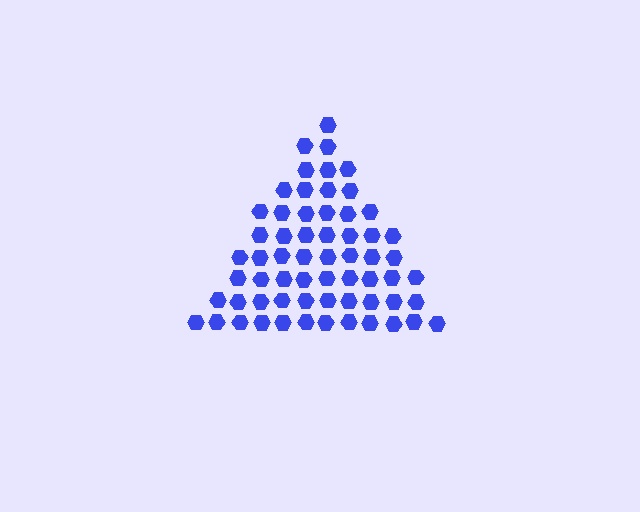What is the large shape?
The large shape is a triangle.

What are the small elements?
The small elements are hexagons.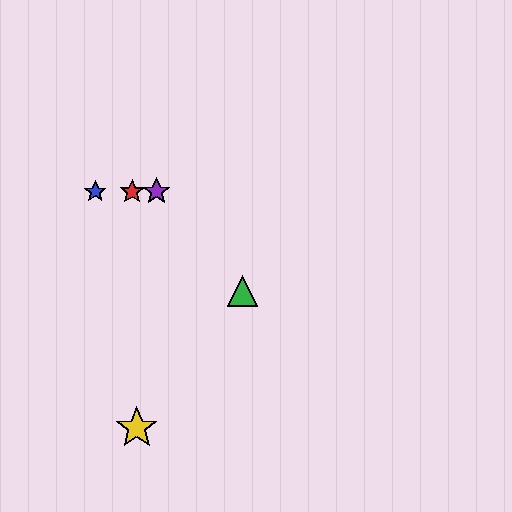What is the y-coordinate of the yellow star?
The yellow star is at y≈428.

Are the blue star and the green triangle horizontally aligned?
No, the blue star is at y≈192 and the green triangle is at y≈291.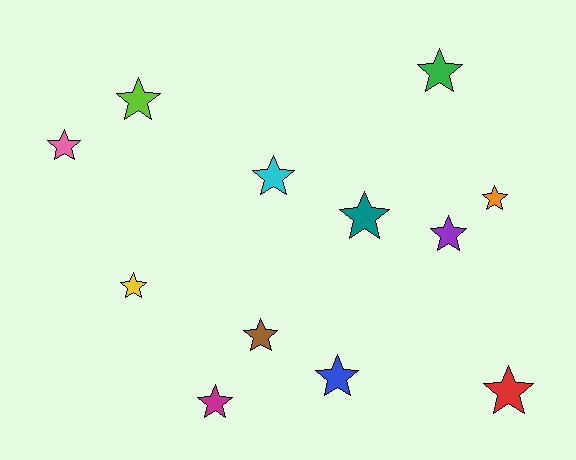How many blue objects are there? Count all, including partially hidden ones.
There is 1 blue object.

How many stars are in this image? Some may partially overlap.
There are 12 stars.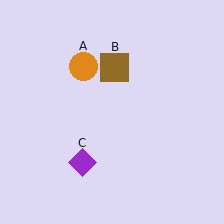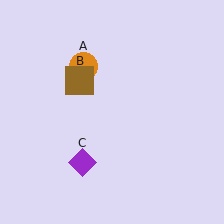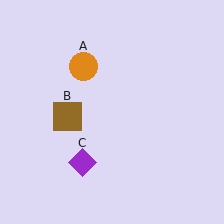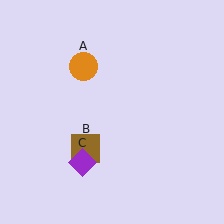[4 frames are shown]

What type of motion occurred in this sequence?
The brown square (object B) rotated counterclockwise around the center of the scene.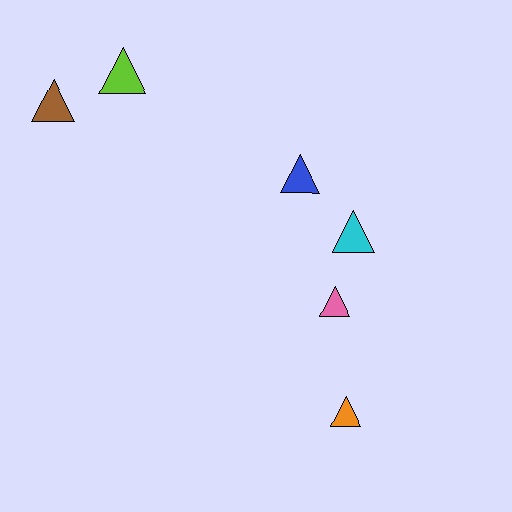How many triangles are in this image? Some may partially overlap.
There are 6 triangles.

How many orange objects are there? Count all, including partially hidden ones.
There is 1 orange object.